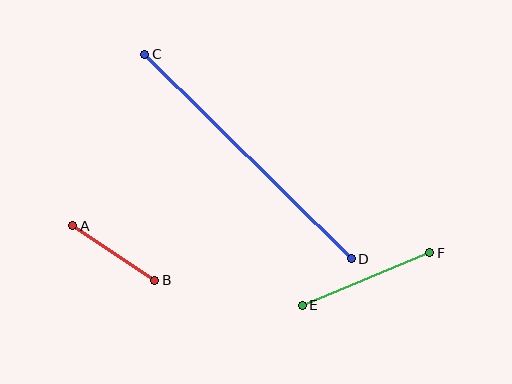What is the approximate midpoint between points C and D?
The midpoint is at approximately (248, 156) pixels.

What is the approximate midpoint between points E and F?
The midpoint is at approximately (366, 279) pixels.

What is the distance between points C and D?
The distance is approximately 291 pixels.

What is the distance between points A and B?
The distance is approximately 99 pixels.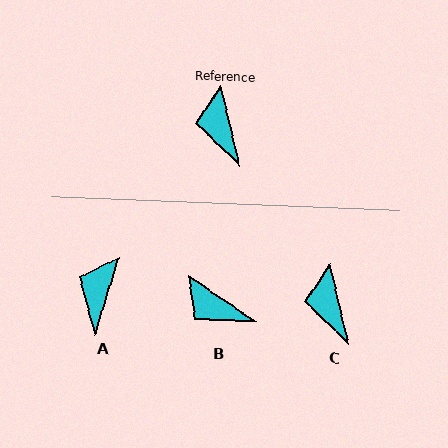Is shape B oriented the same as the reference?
No, it is off by about 43 degrees.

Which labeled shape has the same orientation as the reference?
C.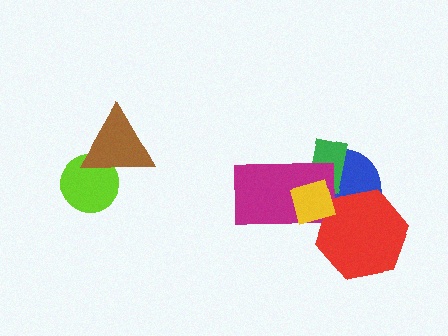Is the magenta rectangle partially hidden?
Yes, it is partially covered by another shape.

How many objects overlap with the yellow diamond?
4 objects overlap with the yellow diamond.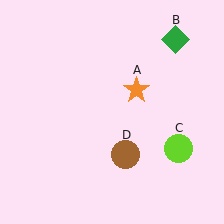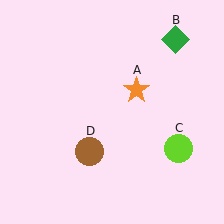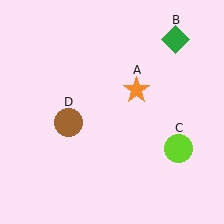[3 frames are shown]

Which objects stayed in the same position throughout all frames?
Orange star (object A) and green diamond (object B) and lime circle (object C) remained stationary.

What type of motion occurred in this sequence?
The brown circle (object D) rotated clockwise around the center of the scene.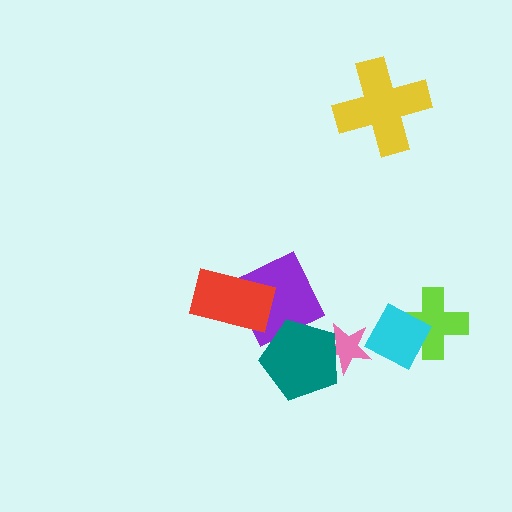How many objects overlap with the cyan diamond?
2 objects overlap with the cyan diamond.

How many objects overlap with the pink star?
2 objects overlap with the pink star.